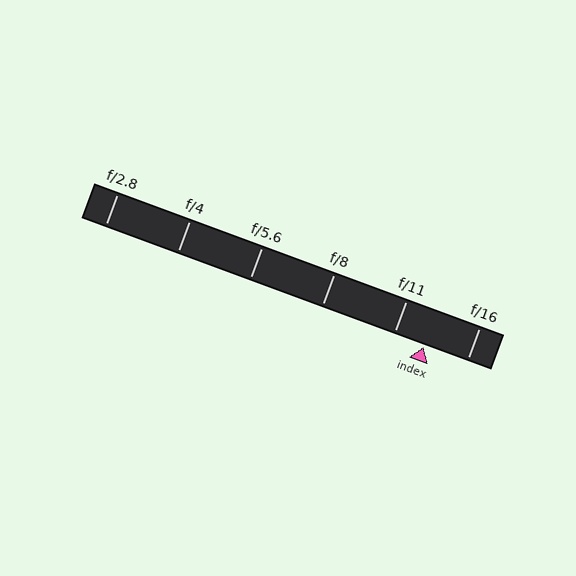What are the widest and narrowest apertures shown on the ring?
The widest aperture shown is f/2.8 and the narrowest is f/16.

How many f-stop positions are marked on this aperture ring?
There are 6 f-stop positions marked.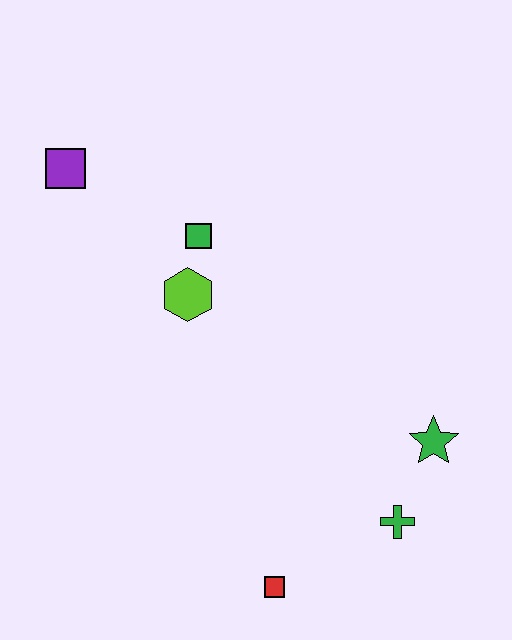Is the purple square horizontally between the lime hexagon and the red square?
No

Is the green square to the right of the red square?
No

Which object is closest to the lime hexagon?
The green square is closest to the lime hexagon.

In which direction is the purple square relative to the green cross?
The purple square is above the green cross.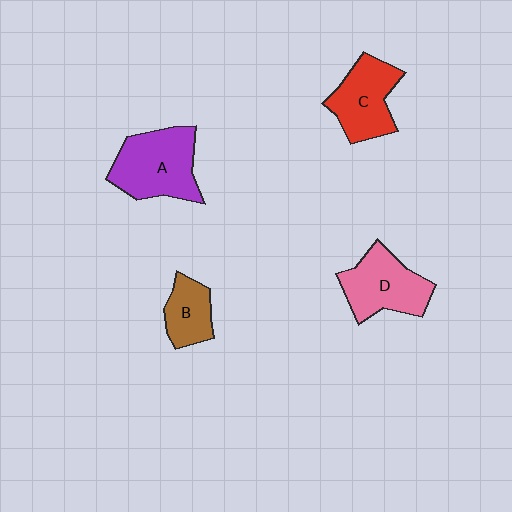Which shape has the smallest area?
Shape B (brown).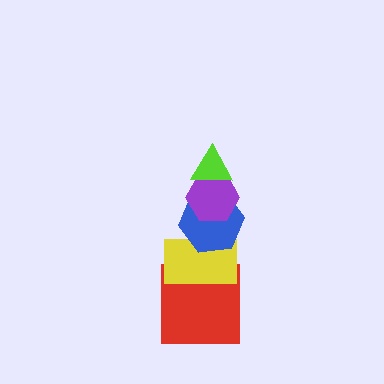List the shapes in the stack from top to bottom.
From top to bottom: the lime triangle, the purple hexagon, the blue hexagon, the yellow rectangle, the red square.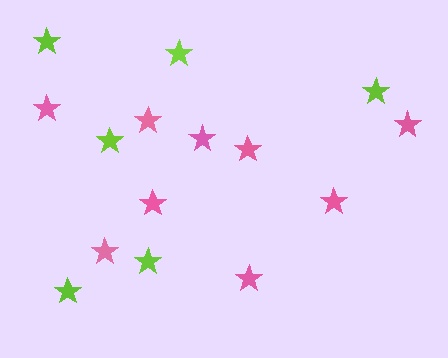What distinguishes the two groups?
There are 2 groups: one group of pink stars (9) and one group of lime stars (6).